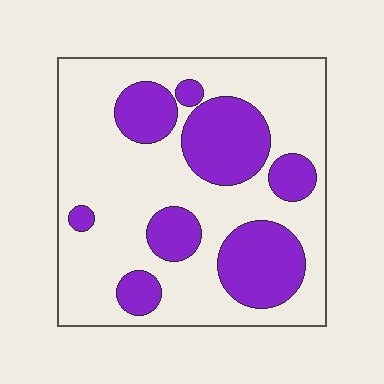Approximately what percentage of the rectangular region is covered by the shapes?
Approximately 30%.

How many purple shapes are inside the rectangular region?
8.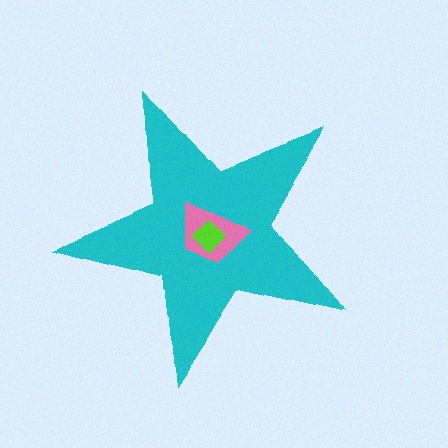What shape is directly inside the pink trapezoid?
The lime diamond.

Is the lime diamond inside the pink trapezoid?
Yes.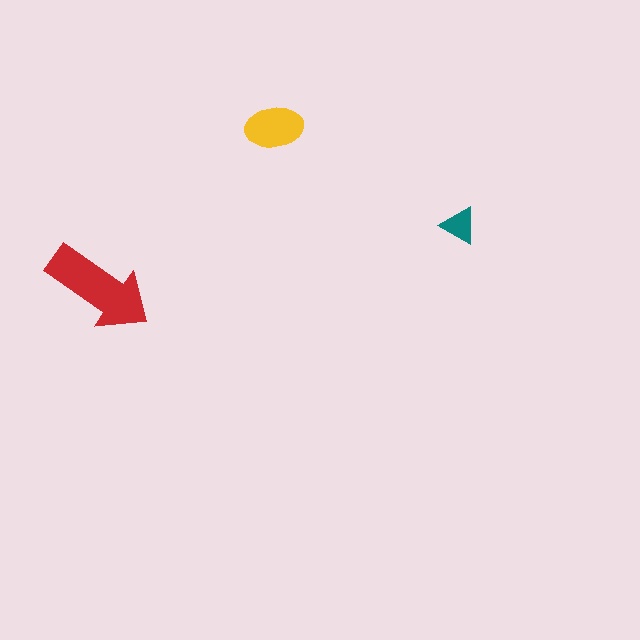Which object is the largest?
The red arrow.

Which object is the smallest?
The teal triangle.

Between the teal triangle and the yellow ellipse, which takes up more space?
The yellow ellipse.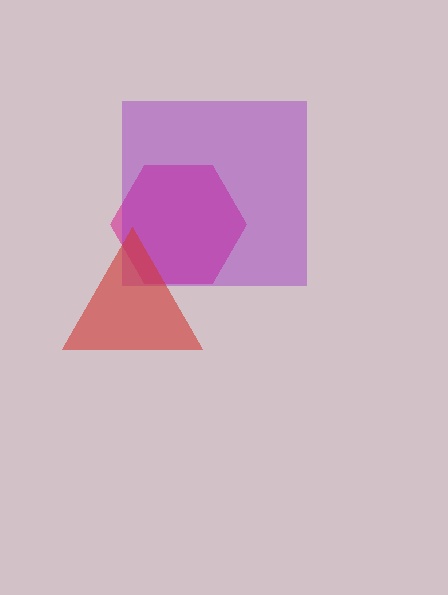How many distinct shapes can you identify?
There are 3 distinct shapes: a magenta hexagon, a purple square, a red triangle.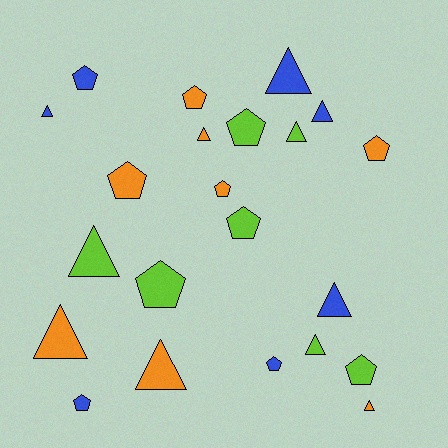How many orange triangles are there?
There are 4 orange triangles.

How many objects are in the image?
There are 22 objects.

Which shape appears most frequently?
Pentagon, with 11 objects.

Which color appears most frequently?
Orange, with 8 objects.